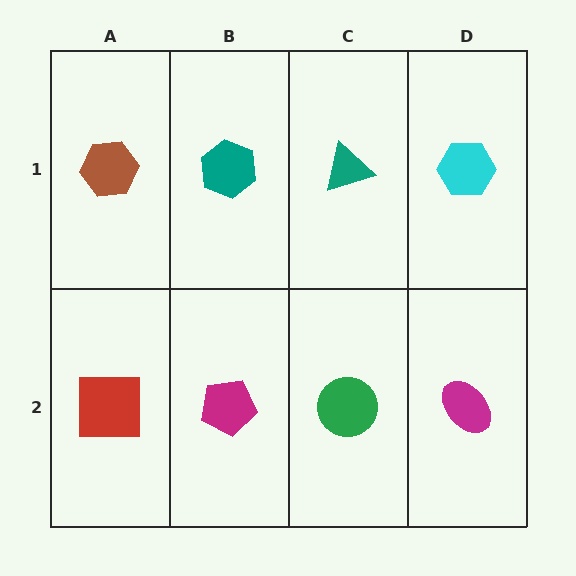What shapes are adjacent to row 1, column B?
A magenta pentagon (row 2, column B), a brown hexagon (row 1, column A), a teal triangle (row 1, column C).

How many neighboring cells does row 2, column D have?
2.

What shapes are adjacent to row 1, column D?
A magenta ellipse (row 2, column D), a teal triangle (row 1, column C).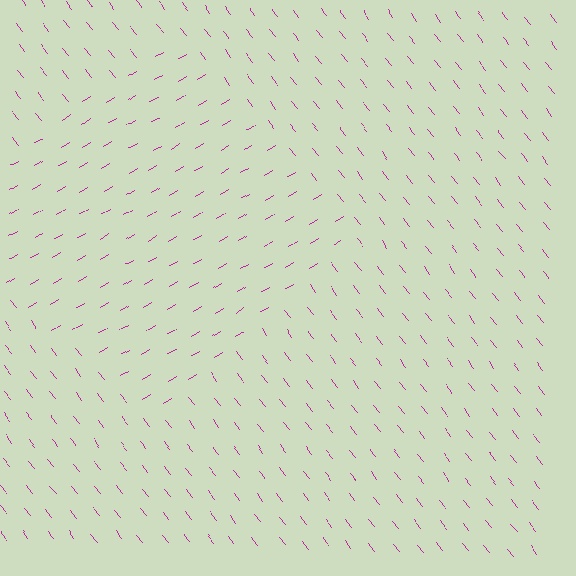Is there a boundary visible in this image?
Yes, there is a texture boundary formed by a change in line orientation.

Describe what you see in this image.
The image is filled with small magenta line segments. A diamond region in the image has lines oriented differently from the surrounding lines, creating a visible texture boundary.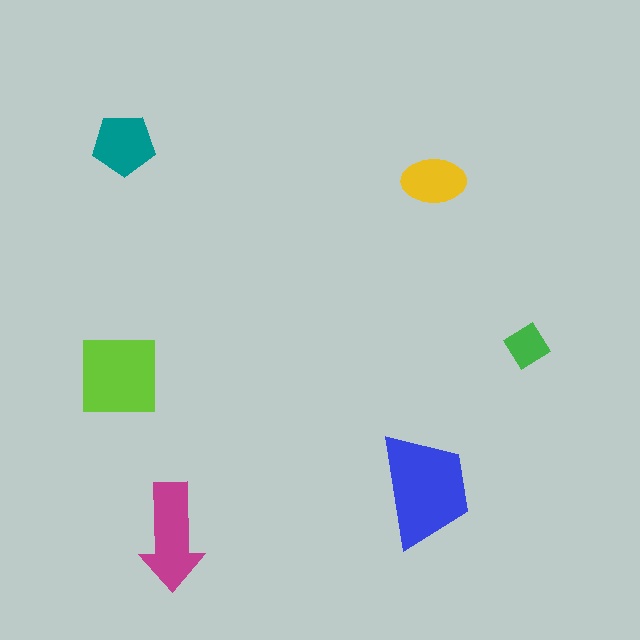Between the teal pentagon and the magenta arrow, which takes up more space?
The magenta arrow.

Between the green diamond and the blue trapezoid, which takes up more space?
The blue trapezoid.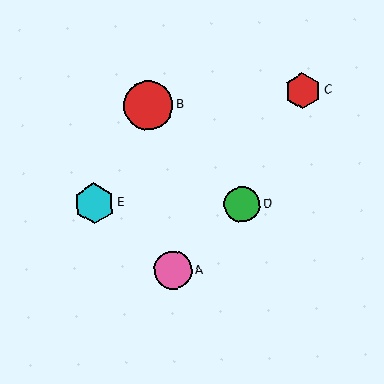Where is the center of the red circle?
The center of the red circle is at (148, 106).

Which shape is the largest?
The red circle (labeled B) is the largest.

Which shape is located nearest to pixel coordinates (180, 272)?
The pink circle (labeled A) at (173, 270) is nearest to that location.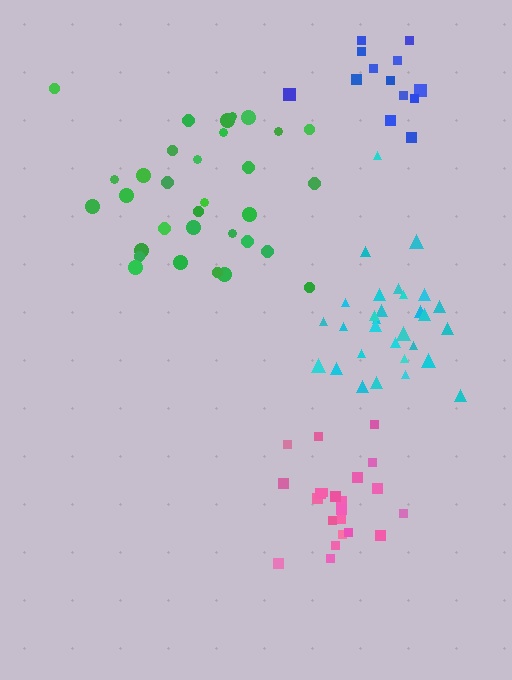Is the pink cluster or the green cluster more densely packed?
Pink.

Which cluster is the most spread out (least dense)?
Blue.